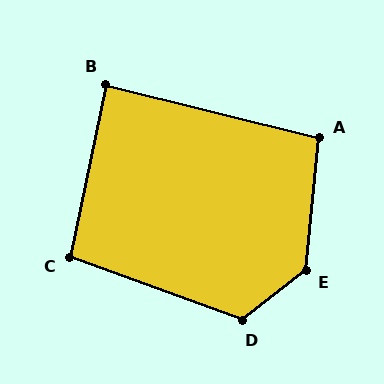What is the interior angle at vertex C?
Approximately 99 degrees (obtuse).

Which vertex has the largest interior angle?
E, at approximately 134 degrees.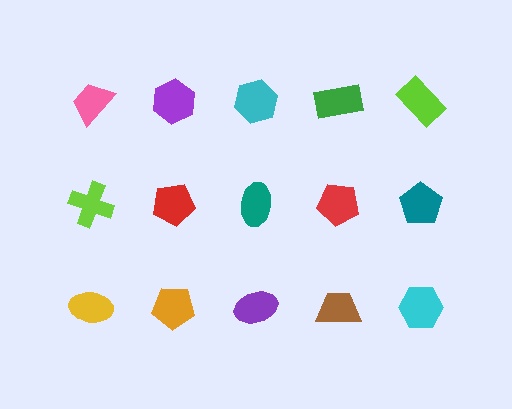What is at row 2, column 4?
A red pentagon.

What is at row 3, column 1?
A yellow ellipse.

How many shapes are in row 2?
5 shapes.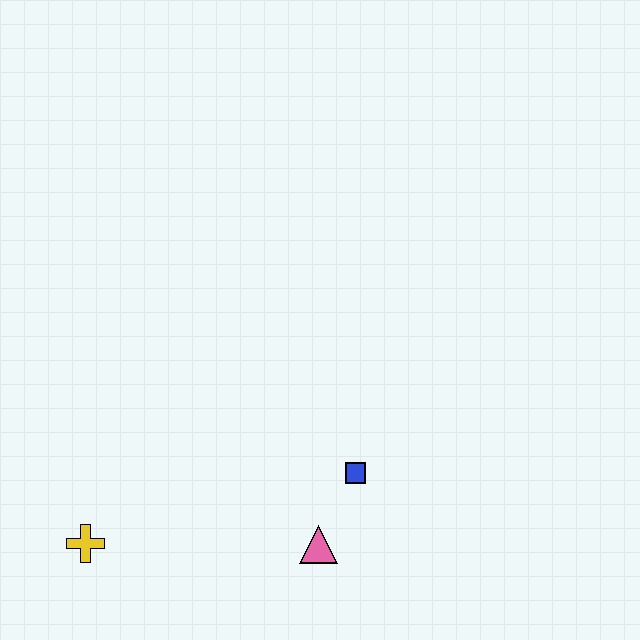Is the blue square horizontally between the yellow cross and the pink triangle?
No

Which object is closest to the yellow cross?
The pink triangle is closest to the yellow cross.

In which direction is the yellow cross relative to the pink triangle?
The yellow cross is to the left of the pink triangle.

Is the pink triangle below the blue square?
Yes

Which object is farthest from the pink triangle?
The yellow cross is farthest from the pink triangle.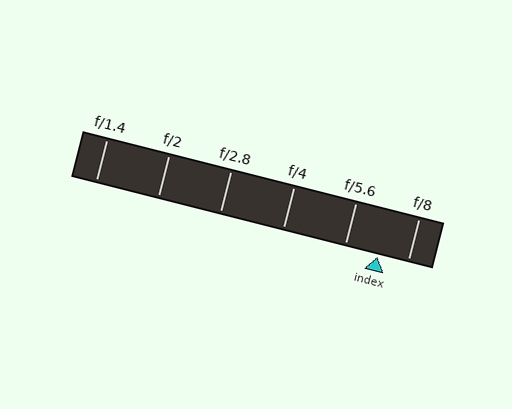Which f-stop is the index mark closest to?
The index mark is closest to f/8.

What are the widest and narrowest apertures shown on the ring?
The widest aperture shown is f/1.4 and the narrowest is f/8.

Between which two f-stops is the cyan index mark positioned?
The index mark is between f/5.6 and f/8.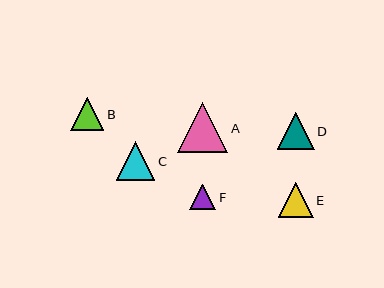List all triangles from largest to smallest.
From largest to smallest: A, C, D, E, B, F.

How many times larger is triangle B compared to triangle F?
Triangle B is approximately 1.3 times the size of triangle F.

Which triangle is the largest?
Triangle A is the largest with a size of approximately 50 pixels.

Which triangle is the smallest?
Triangle F is the smallest with a size of approximately 26 pixels.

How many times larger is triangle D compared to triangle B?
Triangle D is approximately 1.1 times the size of triangle B.